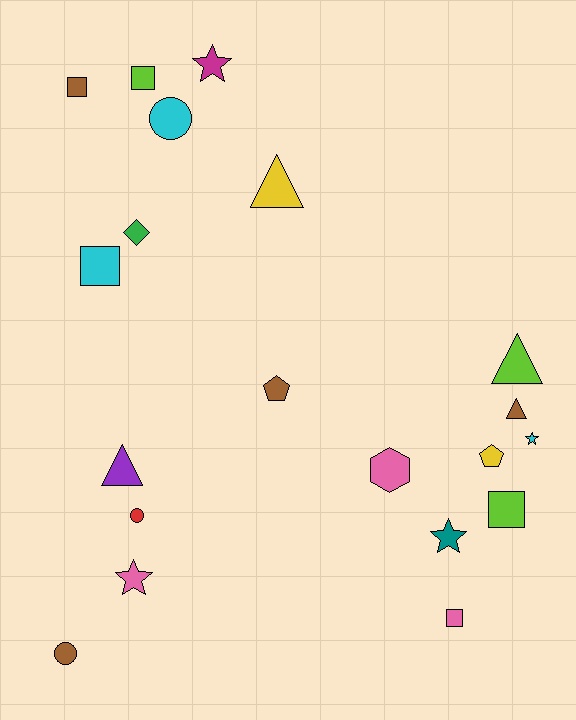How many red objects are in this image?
There is 1 red object.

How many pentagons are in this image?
There are 2 pentagons.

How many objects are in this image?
There are 20 objects.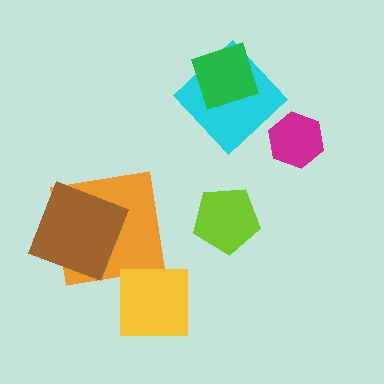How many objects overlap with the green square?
1 object overlaps with the green square.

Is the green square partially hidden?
No, no other shape covers it.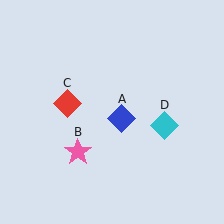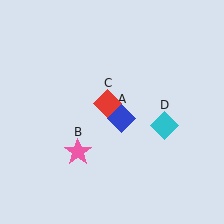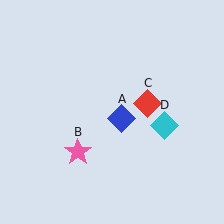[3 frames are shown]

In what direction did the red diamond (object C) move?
The red diamond (object C) moved right.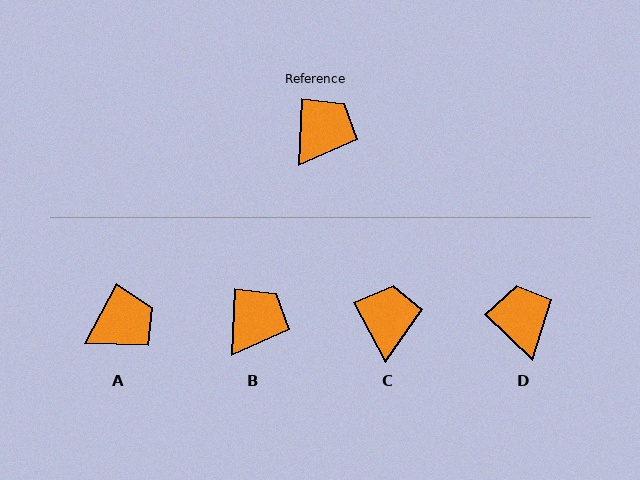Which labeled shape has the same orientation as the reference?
B.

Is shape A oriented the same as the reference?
No, it is off by about 26 degrees.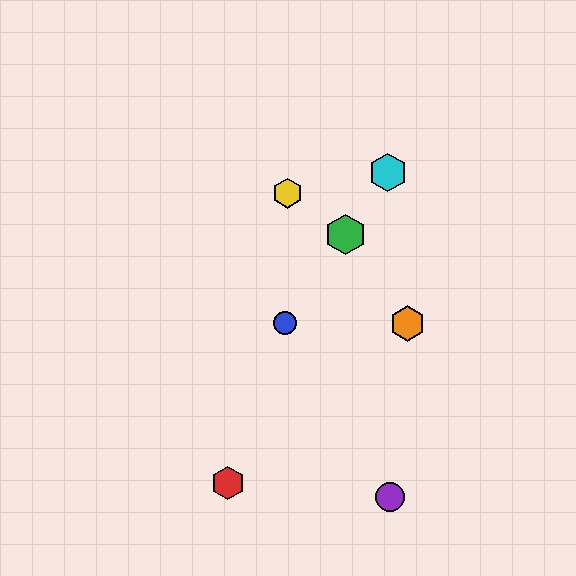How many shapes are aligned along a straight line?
3 shapes (the blue circle, the green hexagon, the cyan hexagon) are aligned along a straight line.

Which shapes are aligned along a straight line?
The blue circle, the green hexagon, the cyan hexagon are aligned along a straight line.